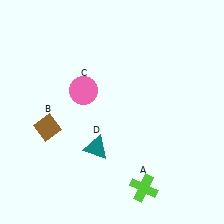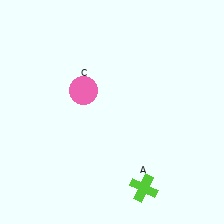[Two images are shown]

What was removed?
The teal triangle (D), the brown diamond (B) were removed in Image 2.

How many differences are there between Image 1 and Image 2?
There are 2 differences between the two images.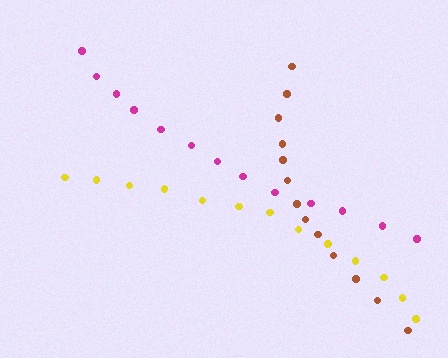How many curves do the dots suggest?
There are 3 distinct paths.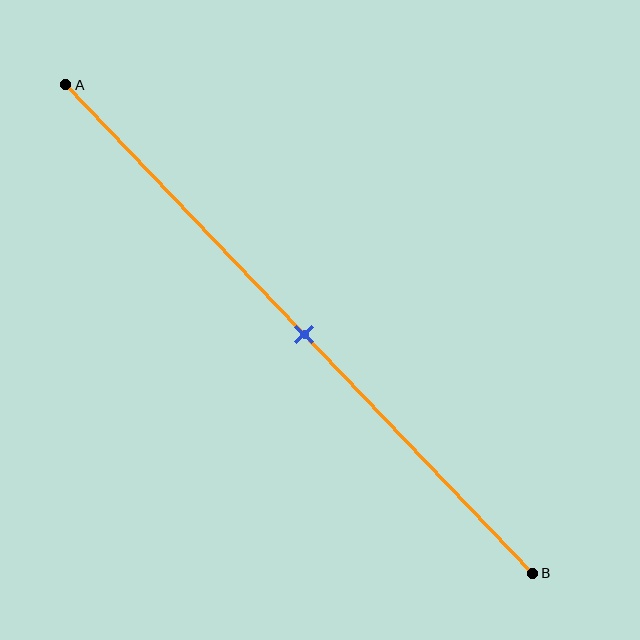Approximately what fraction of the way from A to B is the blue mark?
The blue mark is approximately 50% of the way from A to B.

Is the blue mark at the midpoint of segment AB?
Yes, the mark is approximately at the midpoint.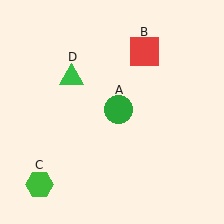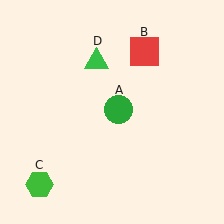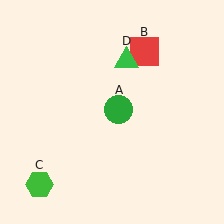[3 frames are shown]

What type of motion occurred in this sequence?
The green triangle (object D) rotated clockwise around the center of the scene.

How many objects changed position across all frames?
1 object changed position: green triangle (object D).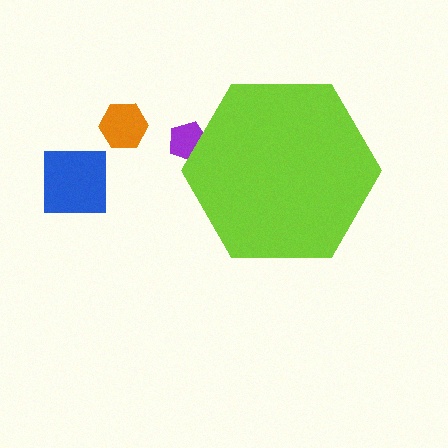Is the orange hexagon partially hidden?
No, the orange hexagon is fully visible.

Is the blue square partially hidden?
No, the blue square is fully visible.